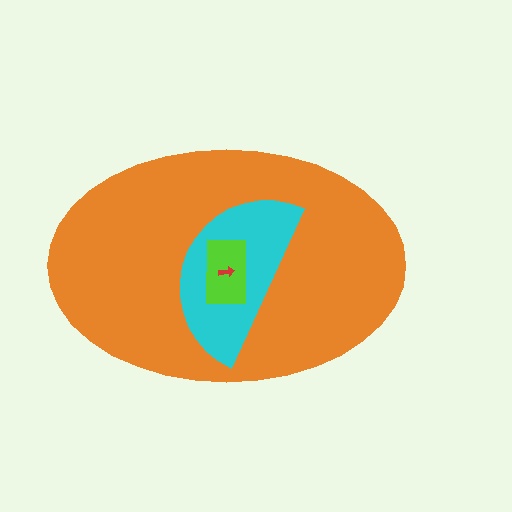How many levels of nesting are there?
4.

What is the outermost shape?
The orange ellipse.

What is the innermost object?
The red arrow.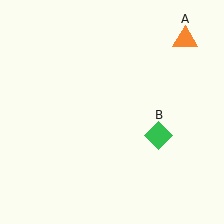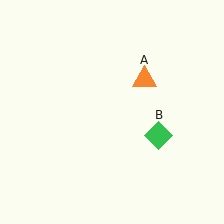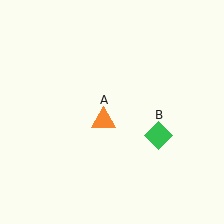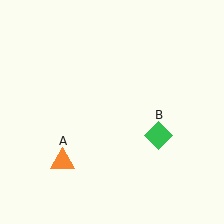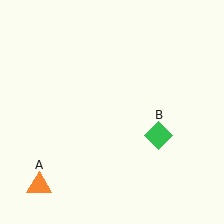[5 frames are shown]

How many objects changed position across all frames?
1 object changed position: orange triangle (object A).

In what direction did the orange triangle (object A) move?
The orange triangle (object A) moved down and to the left.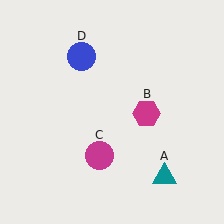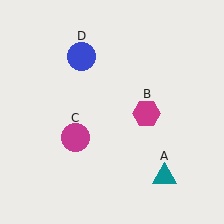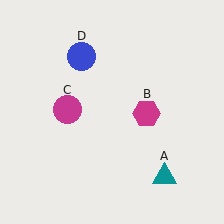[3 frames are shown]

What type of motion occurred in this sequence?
The magenta circle (object C) rotated clockwise around the center of the scene.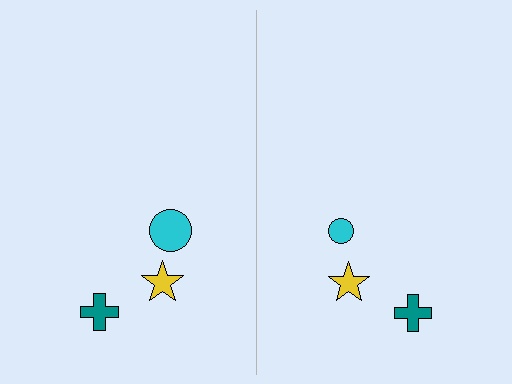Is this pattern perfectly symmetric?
No, the pattern is not perfectly symmetric. The cyan circle on the right side has a different size than its mirror counterpart.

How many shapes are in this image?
There are 6 shapes in this image.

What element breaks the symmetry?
The cyan circle on the right side has a different size than its mirror counterpart.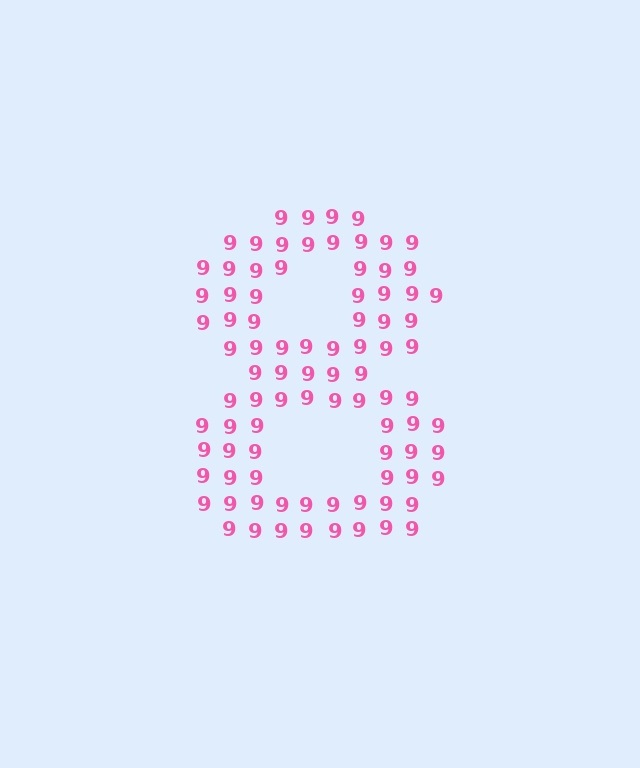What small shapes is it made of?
It is made of small digit 9's.